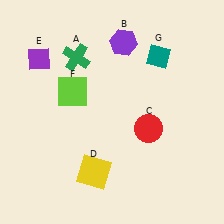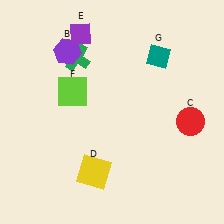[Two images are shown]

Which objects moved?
The objects that moved are: the purple hexagon (B), the red circle (C), the purple diamond (E).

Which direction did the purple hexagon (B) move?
The purple hexagon (B) moved left.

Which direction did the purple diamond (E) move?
The purple diamond (E) moved right.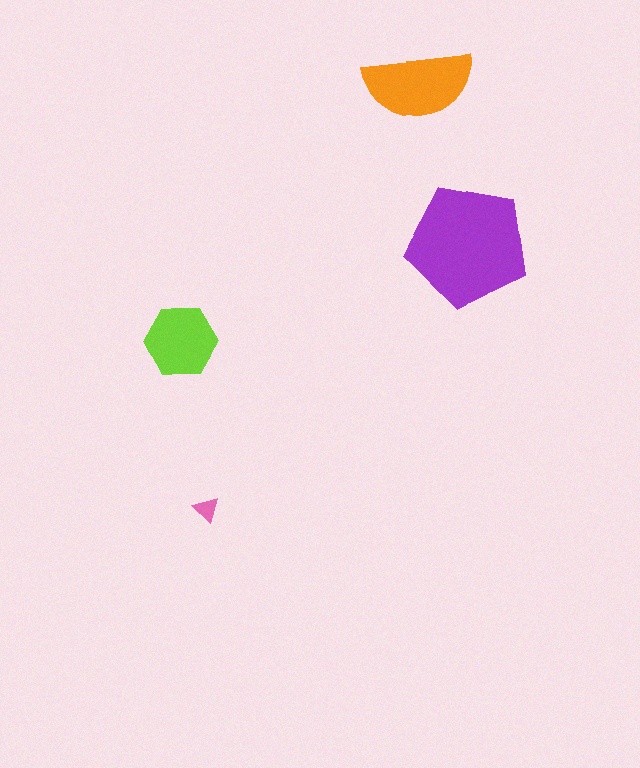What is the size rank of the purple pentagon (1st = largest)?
1st.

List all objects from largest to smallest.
The purple pentagon, the orange semicircle, the lime hexagon, the pink triangle.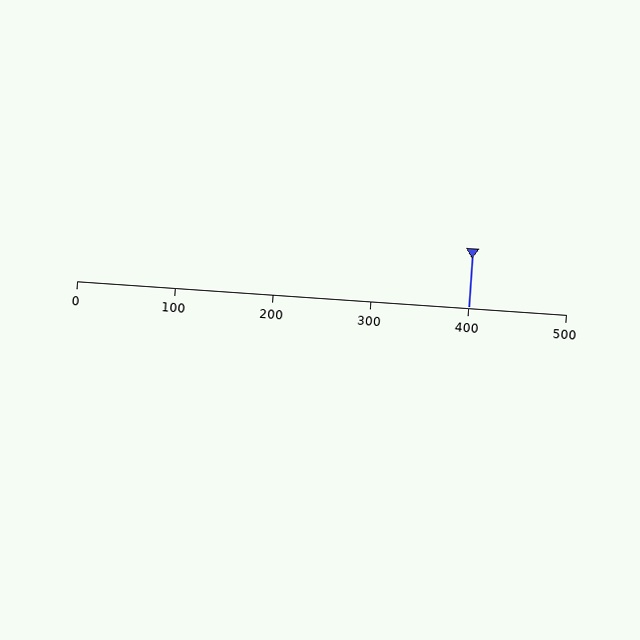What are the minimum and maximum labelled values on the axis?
The axis runs from 0 to 500.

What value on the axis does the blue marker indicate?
The marker indicates approximately 400.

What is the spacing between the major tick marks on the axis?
The major ticks are spaced 100 apart.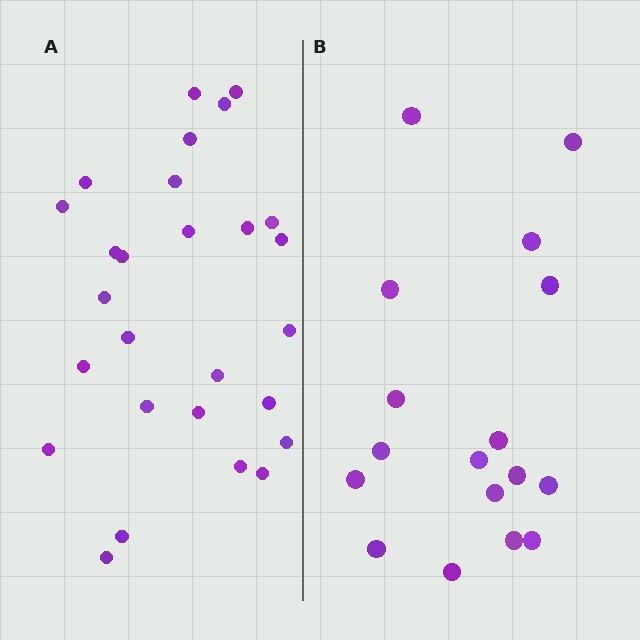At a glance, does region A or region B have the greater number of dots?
Region A (the left region) has more dots.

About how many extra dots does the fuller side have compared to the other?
Region A has roughly 10 or so more dots than region B.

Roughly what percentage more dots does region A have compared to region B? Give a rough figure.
About 60% more.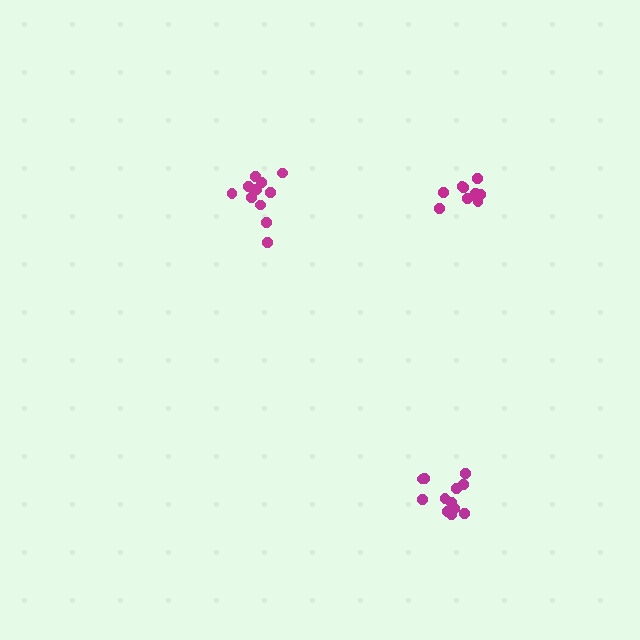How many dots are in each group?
Group 1: 11 dots, Group 2: 9 dots, Group 3: 12 dots (32 total).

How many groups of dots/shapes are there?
There are 3 groups.